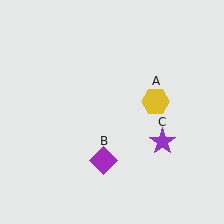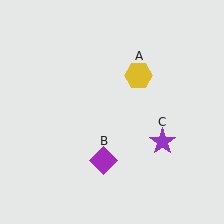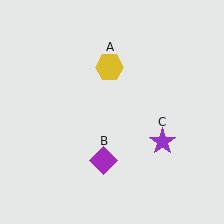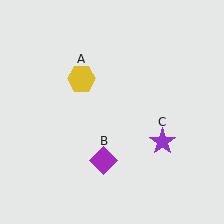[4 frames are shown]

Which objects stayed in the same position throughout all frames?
Purple diamond (object B) and purple star (object C) remained stationary.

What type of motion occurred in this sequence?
The yellow hexagon (object A) rotated counterclockwise around the center of the scene.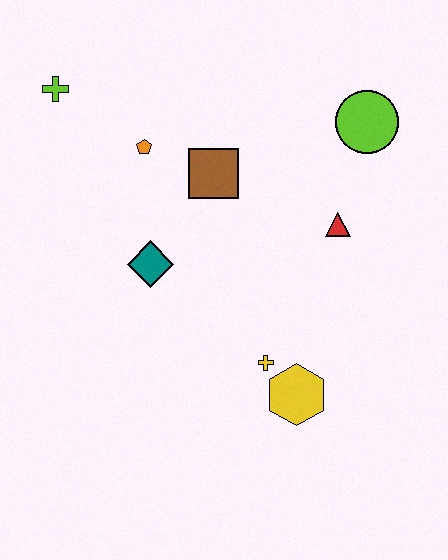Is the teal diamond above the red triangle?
No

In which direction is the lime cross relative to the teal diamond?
The lime cross is above the teal diamond.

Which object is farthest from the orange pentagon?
The yellow hexagon is farthest from the orange pentagon.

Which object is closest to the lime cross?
The orange pentagon is closest to the lime cross.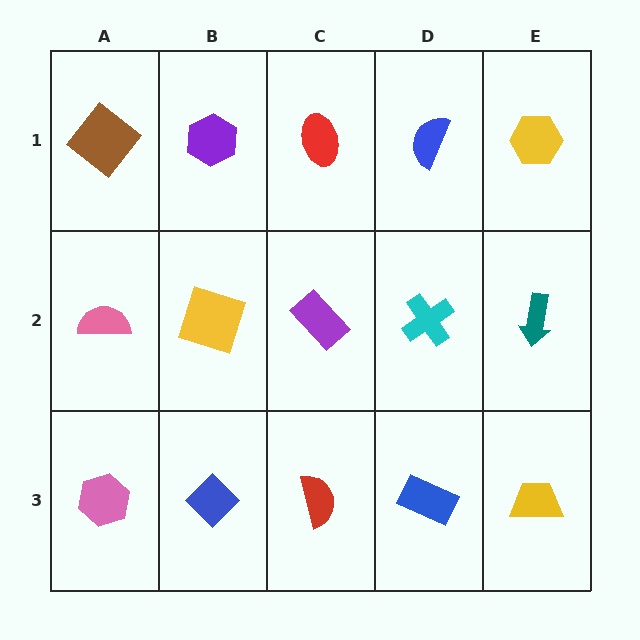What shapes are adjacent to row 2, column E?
A yellow hexagon (row 1, column E), a yellow trapezoid (row 3, column E), a cyan cross (row 2, column D).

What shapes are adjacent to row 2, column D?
A blue semicircle (row 1, column D), a blue rectangle (row 3, column D), a purple rectangle (row 2, column C), a teal arrow (row 2, column E).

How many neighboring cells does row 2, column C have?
4.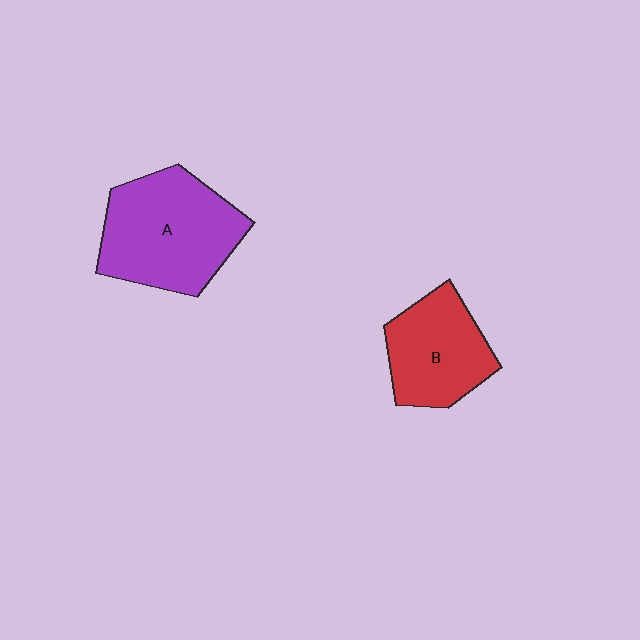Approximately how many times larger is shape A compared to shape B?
Approximately 1.4 times.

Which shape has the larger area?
Shape A (purple).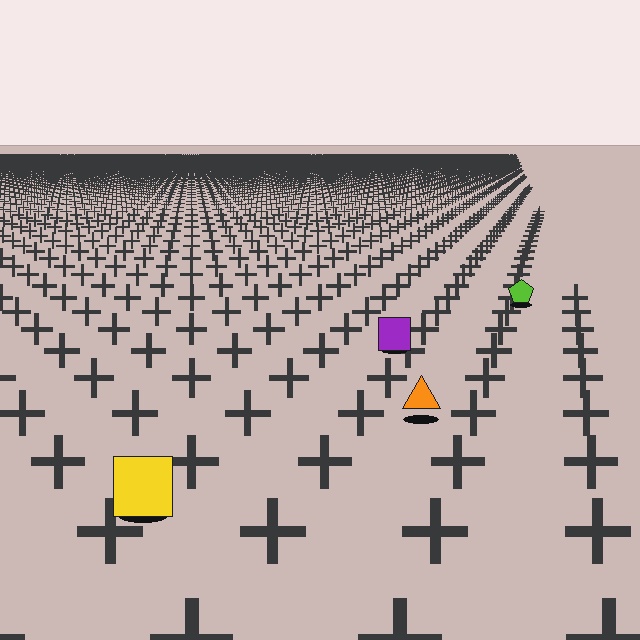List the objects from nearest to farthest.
From nearest to farthest: the yellow square, the orange triangle, the purple square, the lime pentagon.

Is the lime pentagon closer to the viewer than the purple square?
No. The purple square is closer — you can tell from the texture gradient: the ground texture is coarser near it.